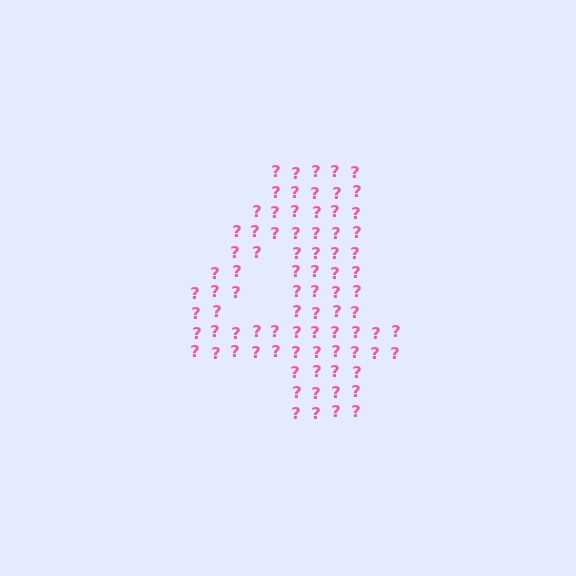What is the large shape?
The large shape is the digit 4.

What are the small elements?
The small elements are question marks.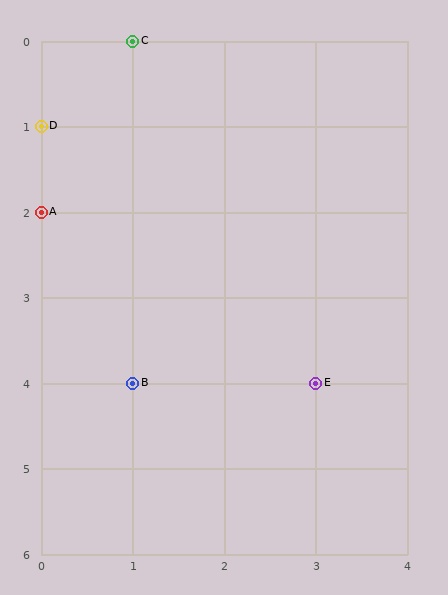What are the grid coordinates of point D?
Point D is at grid coordinates (0, 1).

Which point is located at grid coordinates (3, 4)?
Point E is at (3, 4).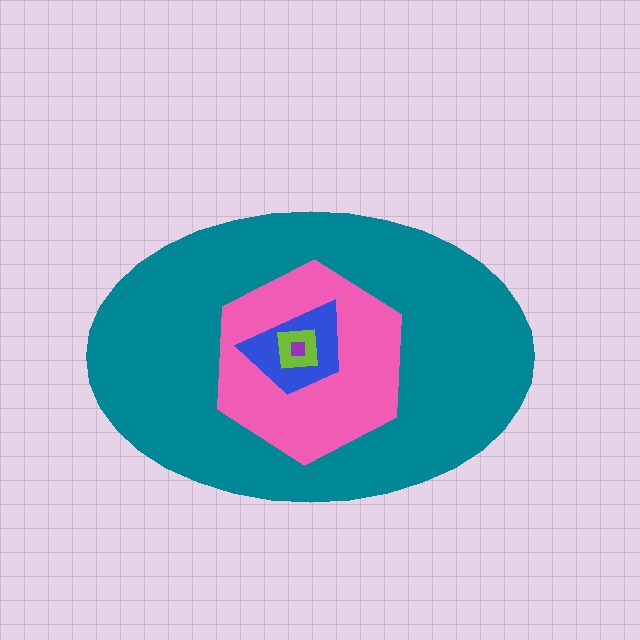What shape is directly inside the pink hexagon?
The blue trapezoid.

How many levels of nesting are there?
5.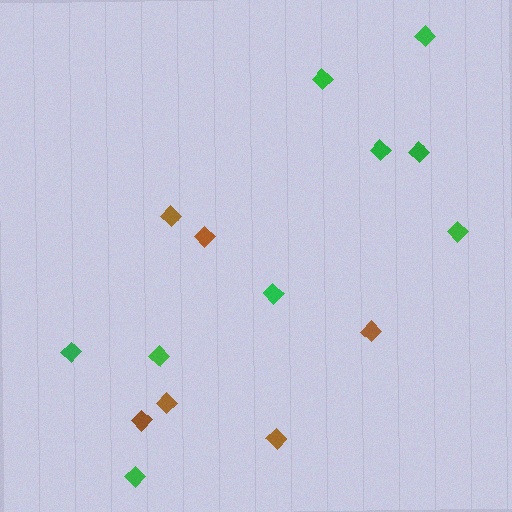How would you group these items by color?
There are 2 groups: one group of brown diamonds (6) and one group of green diamonds (9).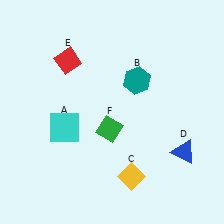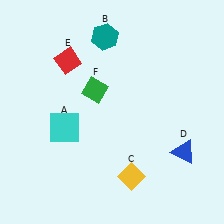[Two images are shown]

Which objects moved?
The objects that moved are: the teal hexagon (B), the green diamond (F).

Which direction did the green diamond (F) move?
The green diamond (F) moved up.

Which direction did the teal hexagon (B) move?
The teal hexagon (B) moved up.